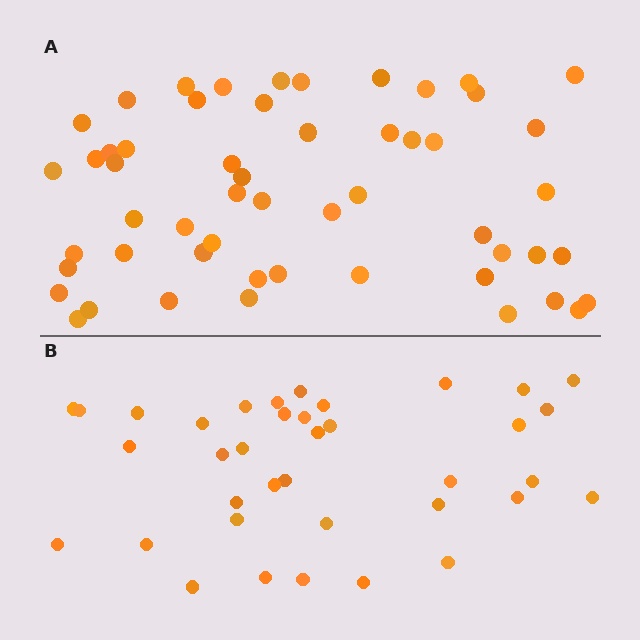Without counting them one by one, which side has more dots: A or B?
Region A (the top region) has more dots.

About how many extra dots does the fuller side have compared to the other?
Region A has approximately 15 more dots than region B.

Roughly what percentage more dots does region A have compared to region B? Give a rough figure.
About 45% more.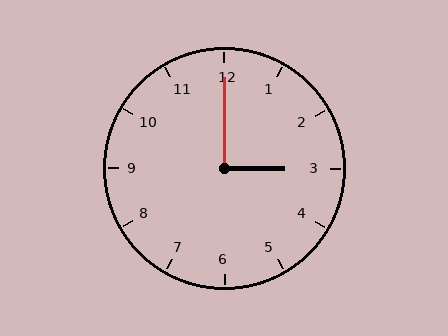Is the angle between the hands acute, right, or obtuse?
It is right.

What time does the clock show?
3:00.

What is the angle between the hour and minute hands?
Approximately 90 degrees.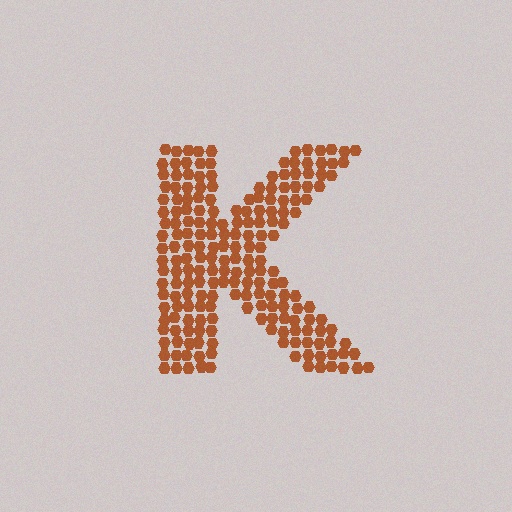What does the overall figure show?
The overall figure shows the letter K.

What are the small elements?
The small elements are hexagons.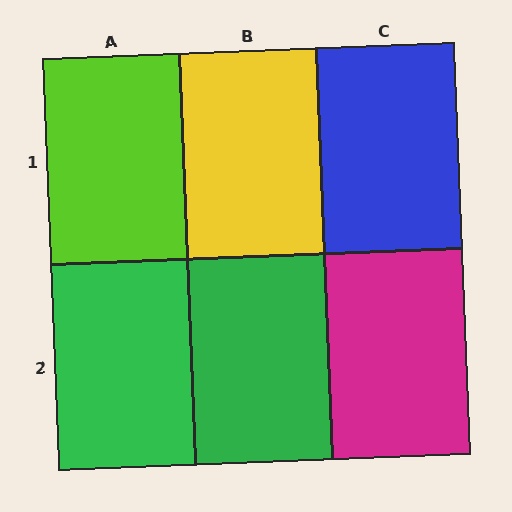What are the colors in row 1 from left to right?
Lime, yellow, blue.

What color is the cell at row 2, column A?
Green.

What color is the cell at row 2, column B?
Green.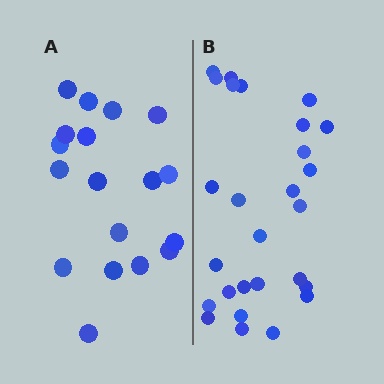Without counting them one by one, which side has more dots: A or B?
Region B (the right region) has more dots.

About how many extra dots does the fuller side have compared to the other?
Region B has roughly 8 or so more dots than region A.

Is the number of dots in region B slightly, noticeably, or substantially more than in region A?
Region B has substantially more. The ratio is roughly 1.5 to 1.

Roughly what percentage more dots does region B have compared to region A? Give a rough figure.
About 50% more.